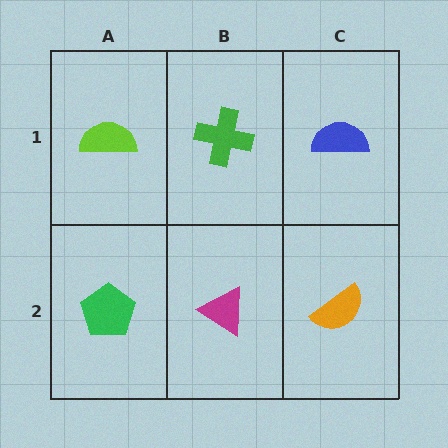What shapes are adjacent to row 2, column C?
A blue semicircle (row 1, column C), a magenta triangle (row 2, column B).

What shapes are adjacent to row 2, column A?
A lime semicircle (row 1, column A), a magenta triangle (row 2, column B).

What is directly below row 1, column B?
A magenta triangle.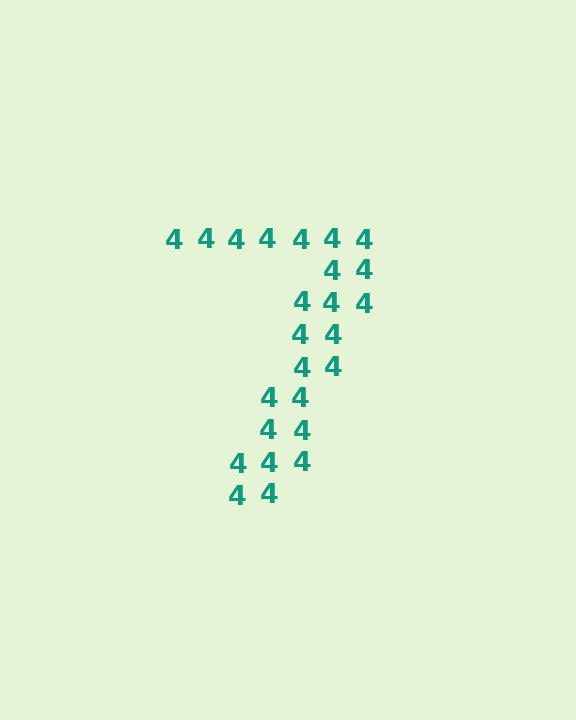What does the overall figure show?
The overall figure shows the digit 7.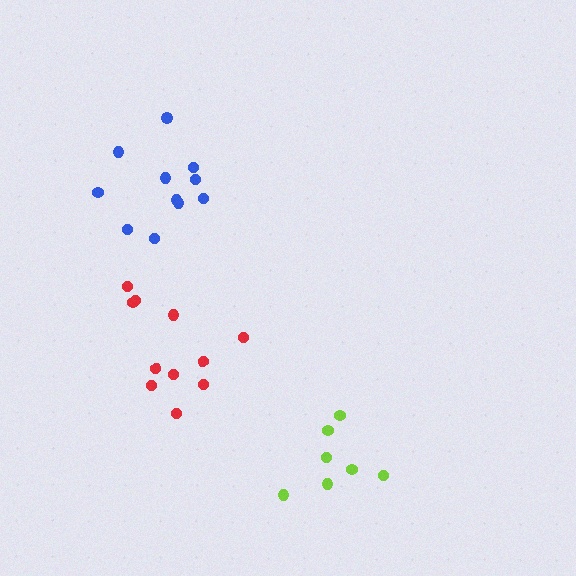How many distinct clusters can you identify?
There are 3 distinct clusters.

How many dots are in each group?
Group 1: 11 dots, Group 2: 11 dots, Group 3: 7 dots (29 total).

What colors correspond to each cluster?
The clusters are colored: blue, red, lime.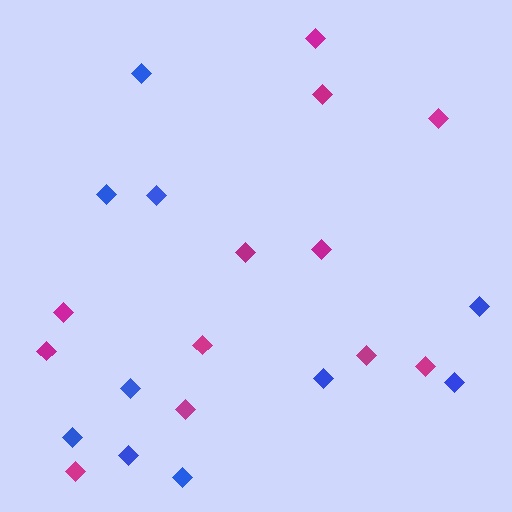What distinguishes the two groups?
There are 2 groups: one group of magenta diamonds (12) and one group of blue diamonds (10).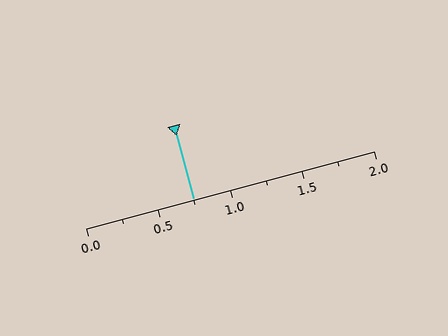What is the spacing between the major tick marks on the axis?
The major ticks are spaced 0.5 apart.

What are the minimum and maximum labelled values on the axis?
The axis runs from 0.0 to 2.0.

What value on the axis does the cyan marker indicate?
The marker indicates approximately 0.75.